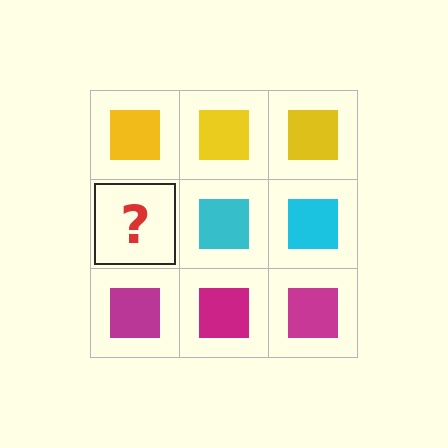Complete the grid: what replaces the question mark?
The question mark should be replaced with a cyan square.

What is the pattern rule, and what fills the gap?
The rule is that each row has a consistent color. The gap should be filled with a cyan square.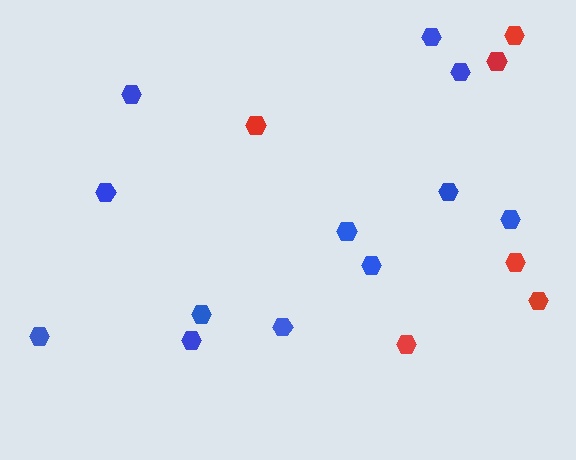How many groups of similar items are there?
There are 2 groups: one group of red hexagons (6) and one group of blue hexagons (12).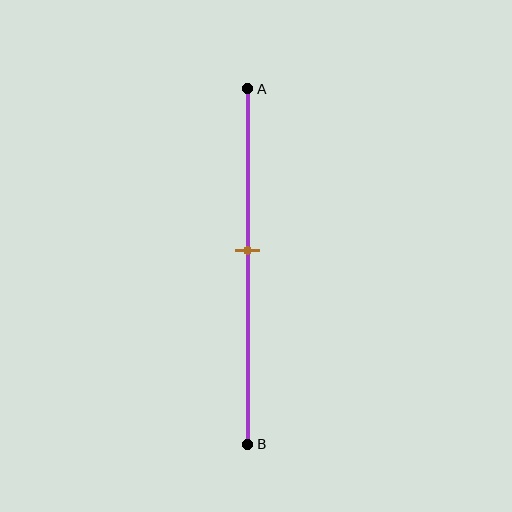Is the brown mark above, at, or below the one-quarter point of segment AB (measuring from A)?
The brown mark is below the one-quarter point of segment AB.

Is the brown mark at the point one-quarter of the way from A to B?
No, the mark is at about 45% from A, not at the 25% one-quarter point.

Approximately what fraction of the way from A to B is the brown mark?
The brown mark is approximately 45% of the way from A to B.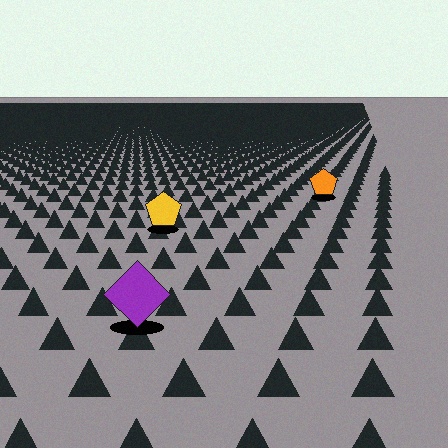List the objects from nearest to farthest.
From nearest to farthest: the purple diamond, the yellow pentagon, the orange pentagon.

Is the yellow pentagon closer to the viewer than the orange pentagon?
Yes. The yellow pentagon is closer — you can tell from the texture gradient: the ground texture is coarser near it.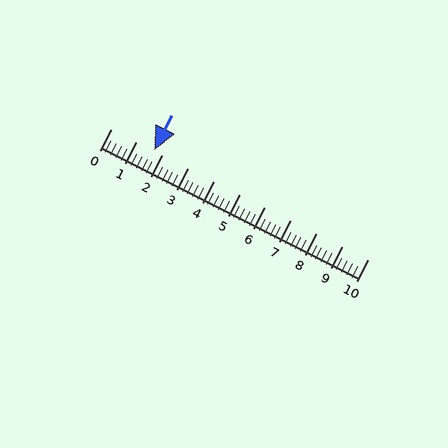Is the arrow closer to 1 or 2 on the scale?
The arrow is closer to 2.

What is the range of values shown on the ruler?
The ruler shows values from 0 to 10.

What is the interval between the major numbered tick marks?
The major tick marks are spaced 1 units apart.